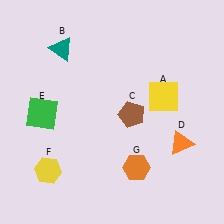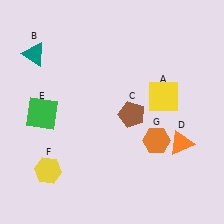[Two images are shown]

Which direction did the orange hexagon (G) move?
The orange hexagon (G) moved up.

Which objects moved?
The objects that moved are: the teal triangle (B), the orange hexagon (G).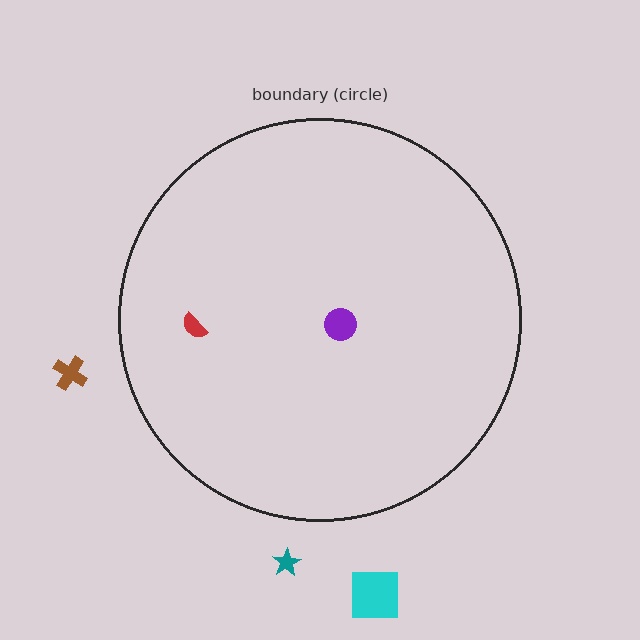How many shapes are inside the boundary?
2 inside, 3 outside.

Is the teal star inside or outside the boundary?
Outside.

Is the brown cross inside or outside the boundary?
Outside.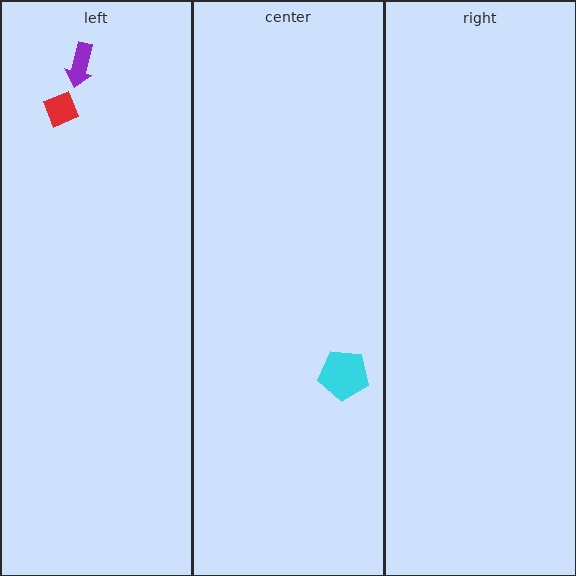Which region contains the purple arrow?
The left region.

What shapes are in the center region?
The cyan pentagon.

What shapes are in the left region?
The purple arrow, the red diamond.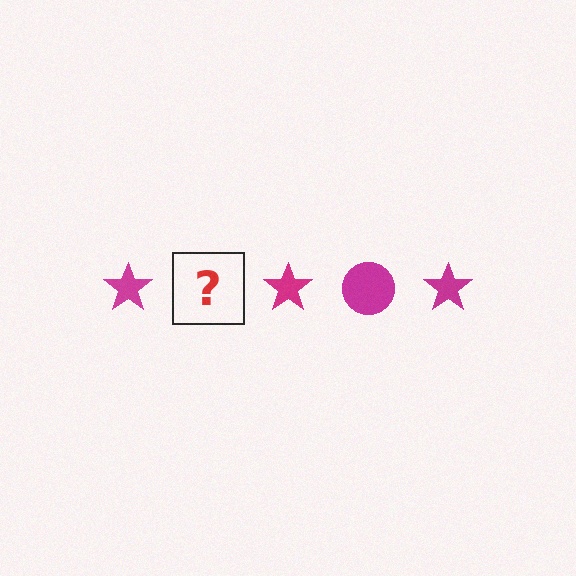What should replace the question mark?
The question mark should be replaced with a magenta circle.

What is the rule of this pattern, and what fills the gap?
The rule is that the pattern cycles through star, circle shapes in magenta. The gap should be filled with a magenta circle.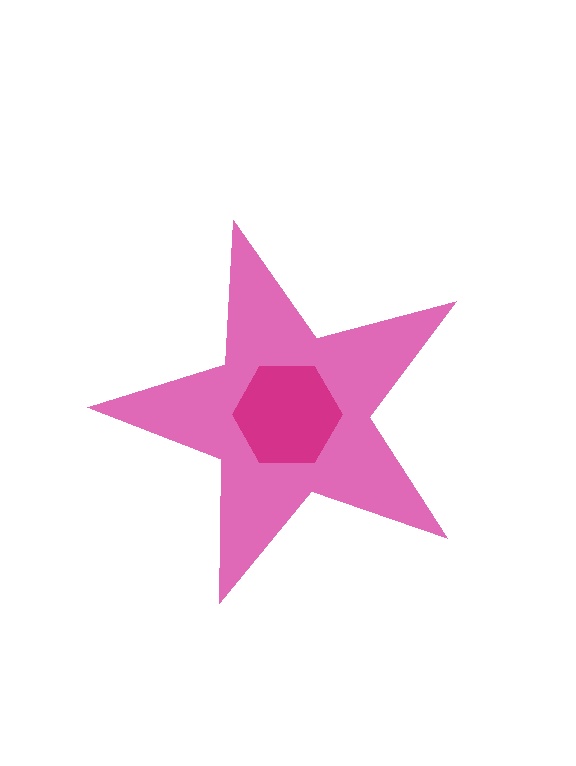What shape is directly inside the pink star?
The magenta hexagon.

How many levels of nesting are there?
2.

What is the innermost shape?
The magenta hexagon.